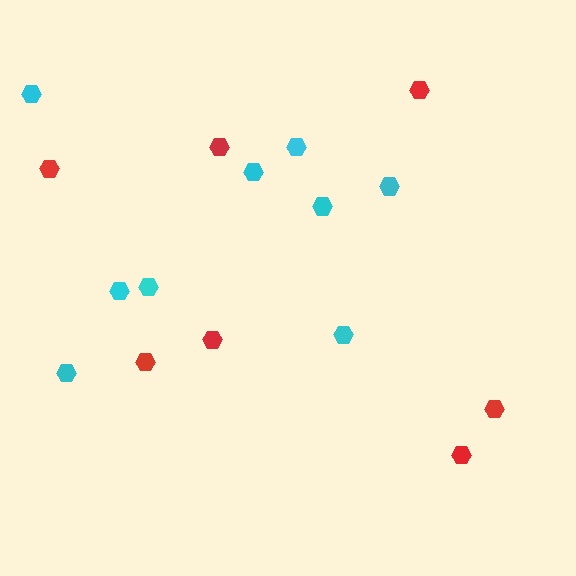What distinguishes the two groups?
There are 2 groups: one group of red hexagons (7) and one group of cyan hexagons (9).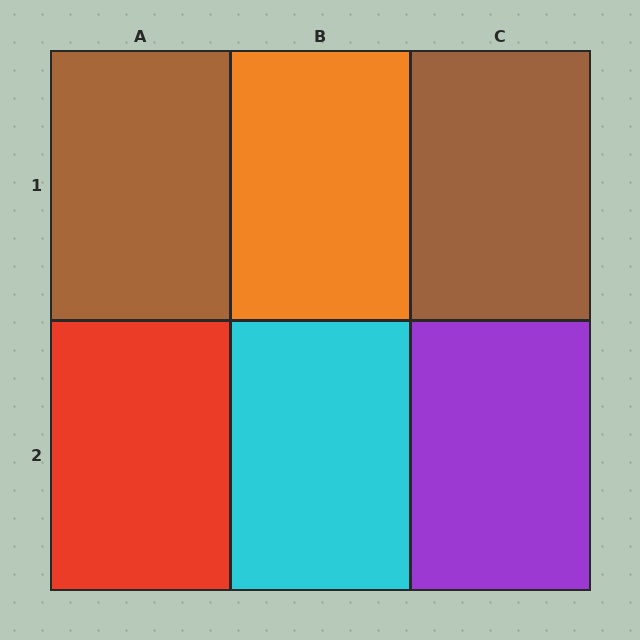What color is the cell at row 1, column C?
Brown.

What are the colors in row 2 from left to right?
Red, cyan, purple.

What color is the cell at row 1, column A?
Brown.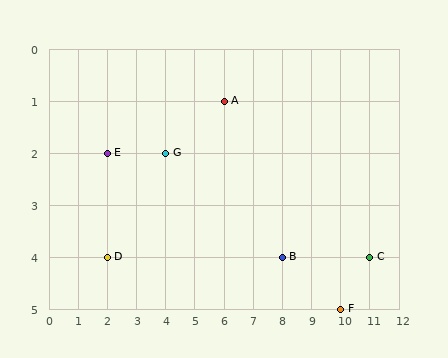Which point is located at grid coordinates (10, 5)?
Point F is at (10, 5).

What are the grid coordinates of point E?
Point E is at grid coordinates (2, 2).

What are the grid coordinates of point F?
Point F is at grid coordinates (10, 5).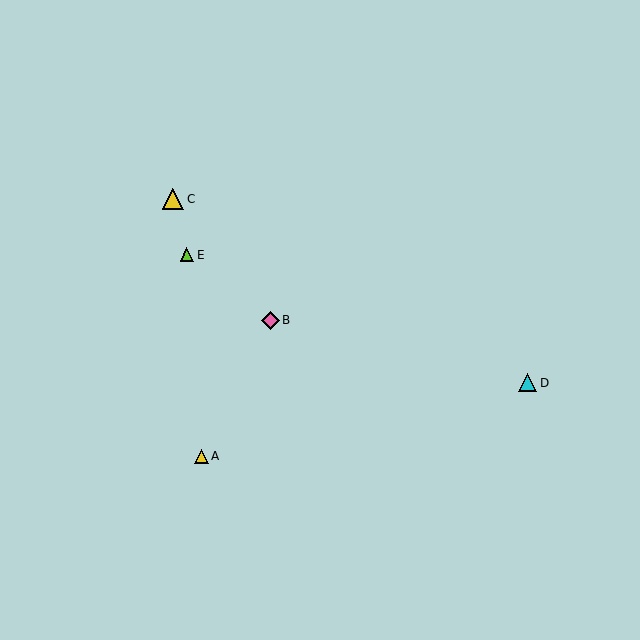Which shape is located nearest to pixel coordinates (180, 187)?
The yellow triangle (labeled C) at (173, 199) is nearest to that location.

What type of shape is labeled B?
Shape B is a pink diamond.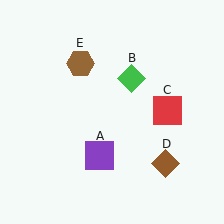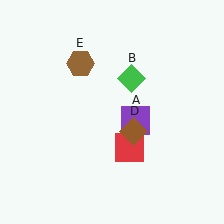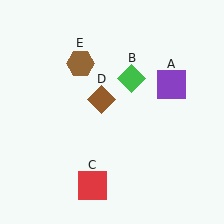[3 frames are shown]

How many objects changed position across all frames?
3 objects changed position: purple square (object A), red square (object C), brown diamond (object D).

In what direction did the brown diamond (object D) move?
The brown diamond (object D) moved up and to the left.